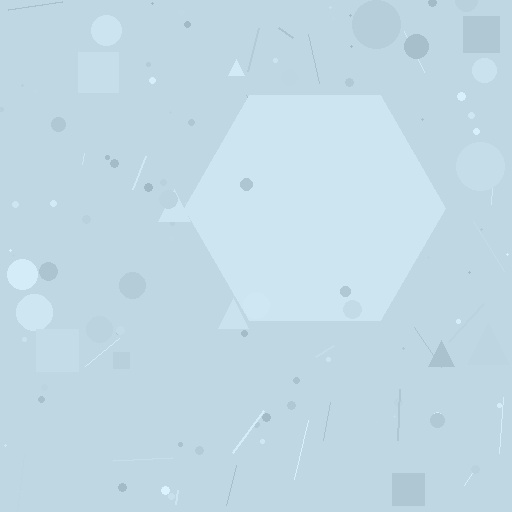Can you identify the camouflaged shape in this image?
The camouflaged shape is a hexagon.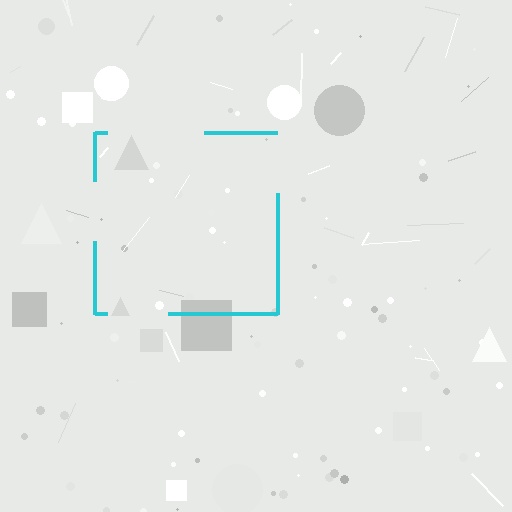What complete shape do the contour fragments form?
The contour fragments form a square.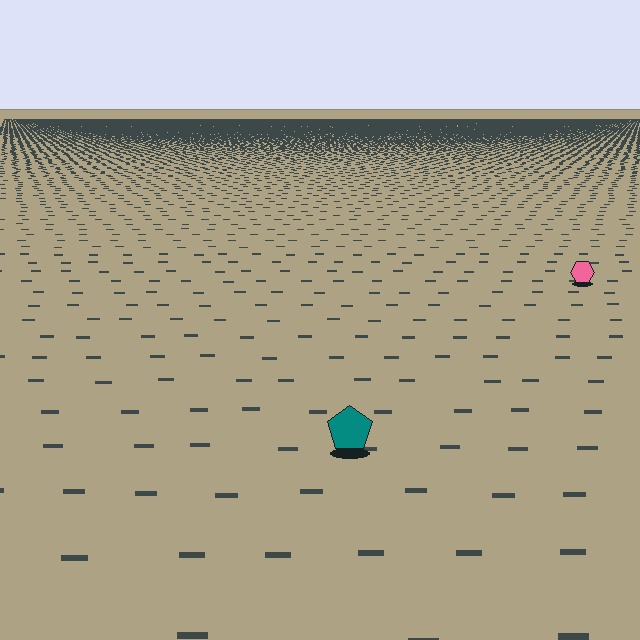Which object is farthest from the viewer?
The pink hexagon is farthest from the viewer. It appears smaller and the ground texture around it is denser.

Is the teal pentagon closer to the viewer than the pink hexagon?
Yes. The teal pentagon is closer — you can tell from the texture gradient: the ground texture is coarser near it.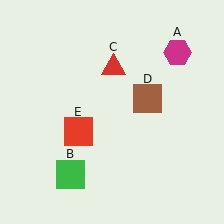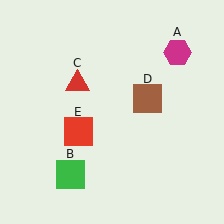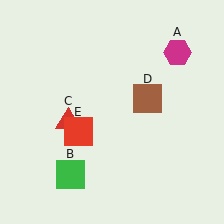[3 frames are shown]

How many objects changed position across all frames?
1 object changed position: red triangle (object C).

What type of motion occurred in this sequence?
The red triangle (object C) rotated counterclockwise around the center of the scene.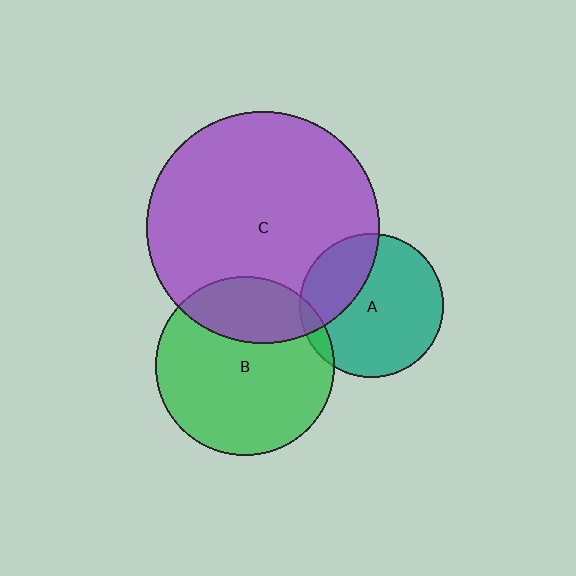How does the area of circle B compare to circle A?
Approximately 1.6 times.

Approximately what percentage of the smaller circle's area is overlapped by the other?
Approximately 5%.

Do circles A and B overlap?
Yes.